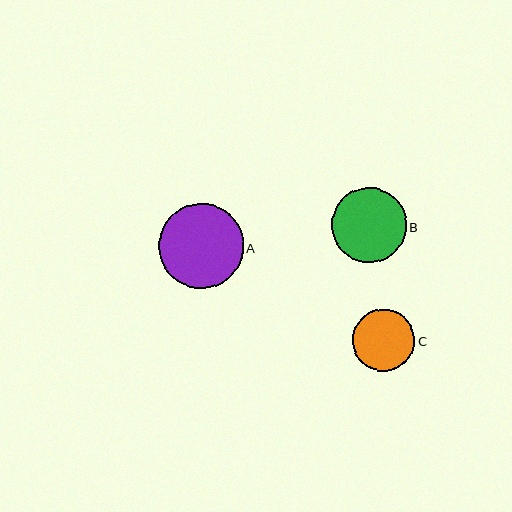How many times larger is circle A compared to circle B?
Circle A is approximately 1.1 times the size of circle B.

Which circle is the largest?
Circle A is the largest with a size of approximately 85 pixels.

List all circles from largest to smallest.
From largest to smallest: A, B, C.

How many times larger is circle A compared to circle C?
Circle A is approximately 1.4 times the size of circle C.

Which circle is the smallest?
Circle C is the smallest with a size of approximately 62 pixels.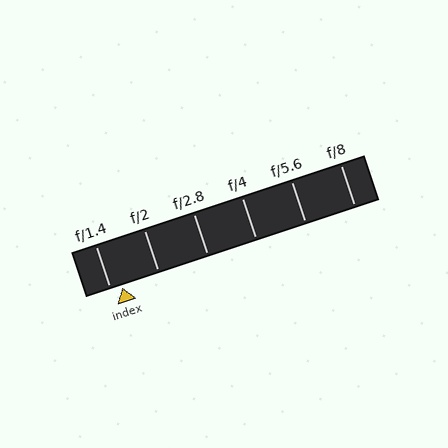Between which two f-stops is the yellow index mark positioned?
The index mark is between f/1.4 and f/2.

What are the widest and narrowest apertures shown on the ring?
The widest aperture shown is f/1.4 and the narrowest is f/8.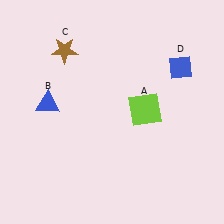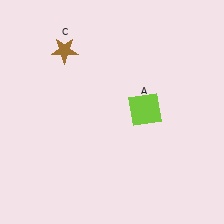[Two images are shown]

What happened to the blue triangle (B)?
The blue triangle (B) was removed in Image 2. It was in the top-left area of Image 1.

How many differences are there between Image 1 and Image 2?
There are 2 differences between the two images.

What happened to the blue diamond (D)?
The blue diamond (D) was removed in Image 2. It was in the top-right area of Image 1.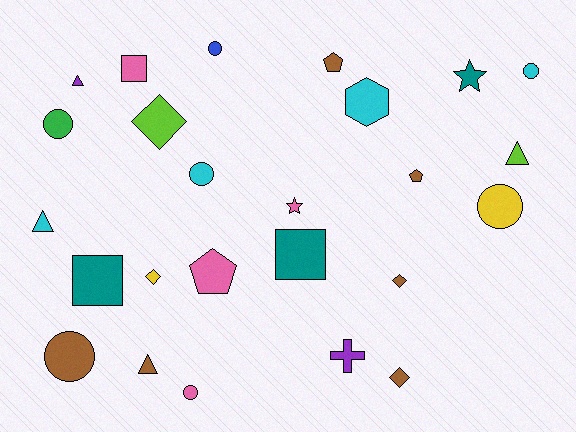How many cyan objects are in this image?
There are 4 cyan objects.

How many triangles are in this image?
There are 4 triangles.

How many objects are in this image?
There are 25 objects.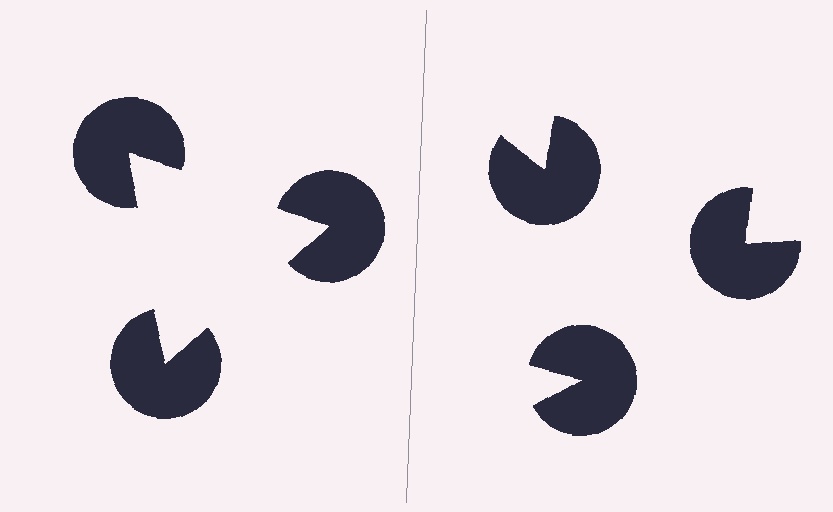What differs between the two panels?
The pac-man discs are positioned identically on both sides; only the wedge orientations differ. On the left they align to a triangle; on the right they are misaligned.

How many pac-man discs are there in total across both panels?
6 — 3 on each side.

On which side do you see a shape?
An illusory triangle appears on the left side. On the right side the wedge cuts are rotated, so no coherent shape forms.